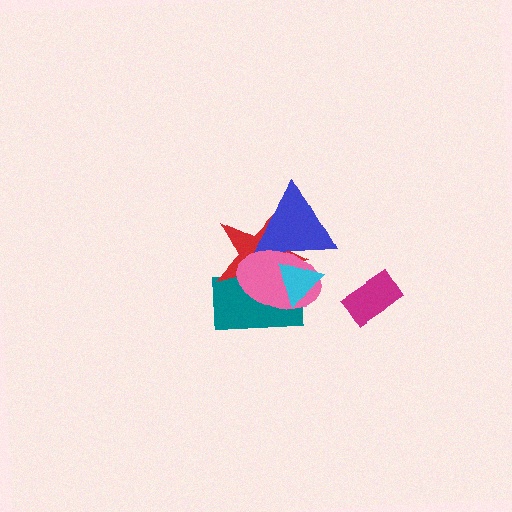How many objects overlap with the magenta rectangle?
0 objects overlap with the magenta rectangle.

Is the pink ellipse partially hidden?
Yes, it is partially covered by another shape.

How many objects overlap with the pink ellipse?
4 objects overlap with the pink ellipse.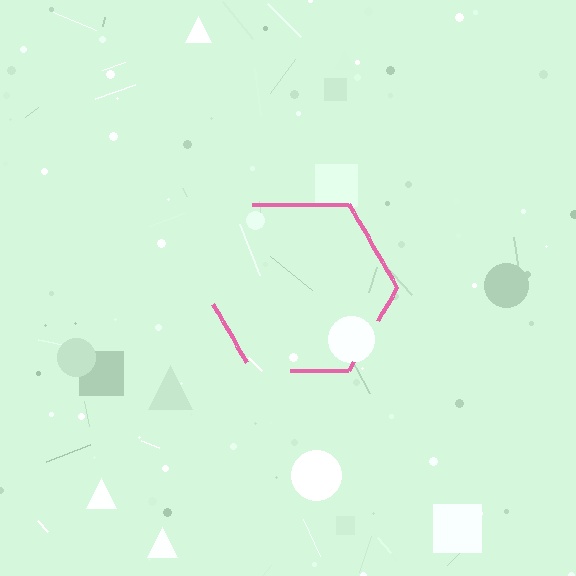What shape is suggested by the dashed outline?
The dashed outline suggests a hexagon.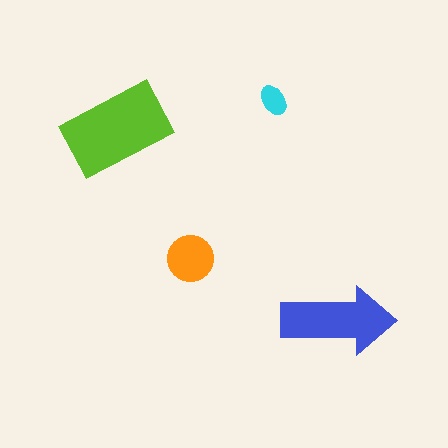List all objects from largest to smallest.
The lime rectangle, the blue arrow, the orange circle, the cyan ellipse.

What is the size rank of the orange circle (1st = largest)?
3rd.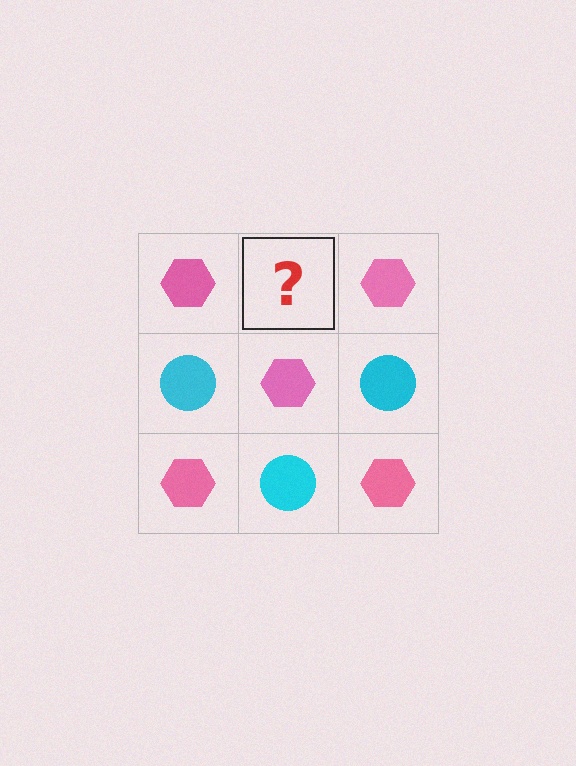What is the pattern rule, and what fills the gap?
The rule is that it alternates pink hexagon and cyan circle in a checkerboard pattern. The gap should be filled with a cyan circle.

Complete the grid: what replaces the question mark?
The question mark should be replaced with a cyan circle.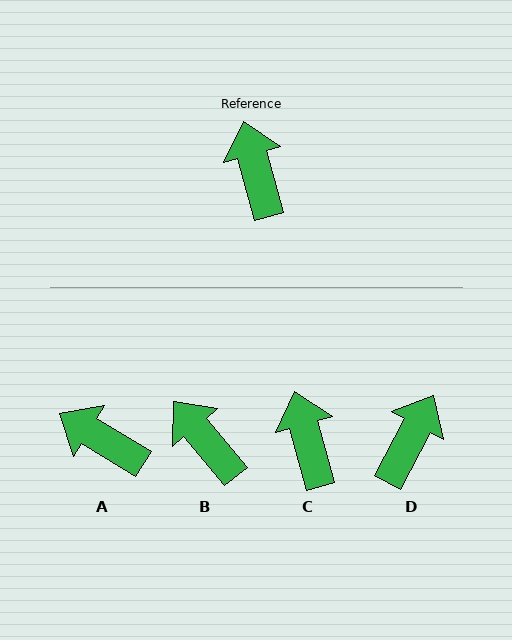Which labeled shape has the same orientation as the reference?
C.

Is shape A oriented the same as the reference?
No, it is off by about 44 degrees.